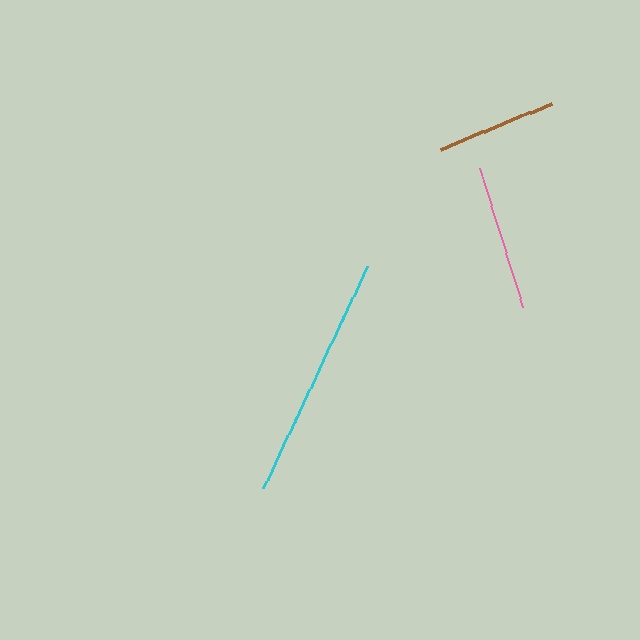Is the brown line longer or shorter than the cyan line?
The cyan line is longer than the brown line.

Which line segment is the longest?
The cyan line is the longest at approximately 245 pixels.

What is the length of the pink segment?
The pink segment is approximately 146 pixels long.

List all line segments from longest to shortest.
From longest to shortest: cyan, pink, brown.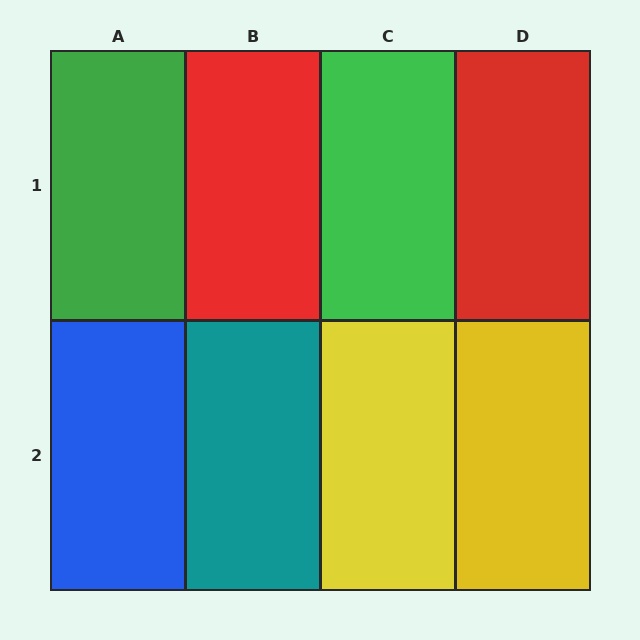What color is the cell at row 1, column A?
Green.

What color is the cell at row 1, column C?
Green.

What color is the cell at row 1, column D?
Red.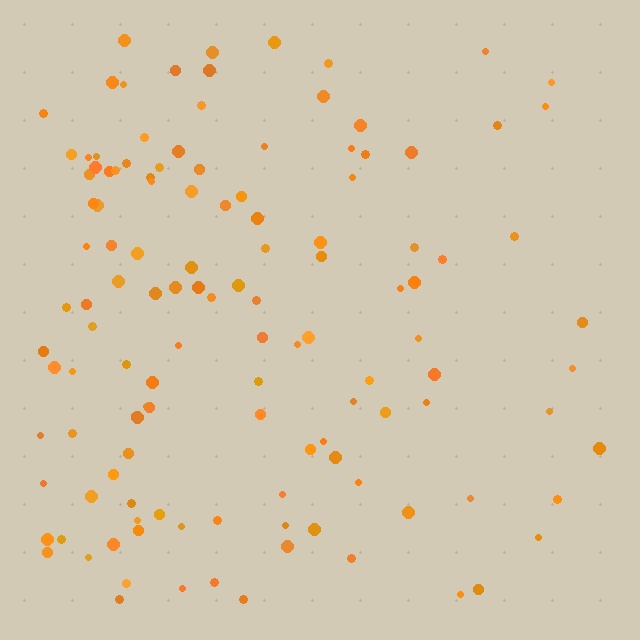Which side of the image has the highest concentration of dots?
The left.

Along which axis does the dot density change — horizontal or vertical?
Horizontal.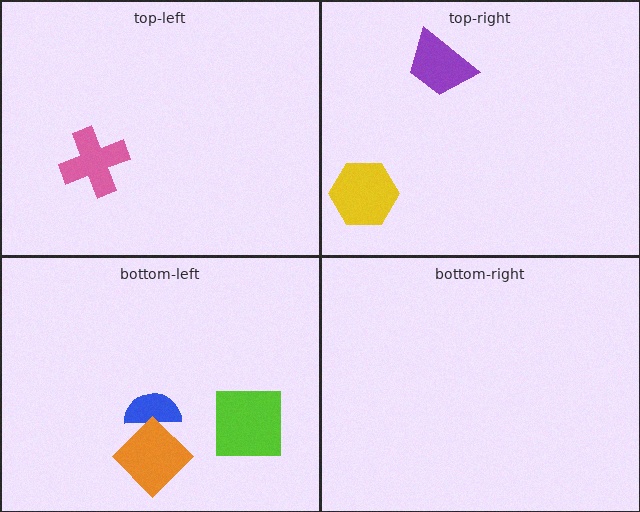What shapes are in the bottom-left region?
The blue semicircle, the lime square, the orange diamond.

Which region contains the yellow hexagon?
The top-right region.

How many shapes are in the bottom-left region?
3.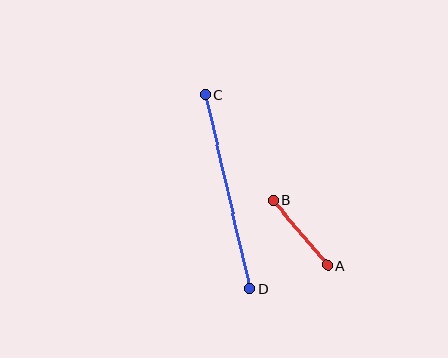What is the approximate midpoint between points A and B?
The midpoint is at approximately (300, 233) pixels.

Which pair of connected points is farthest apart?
Points C and D are farthest apart.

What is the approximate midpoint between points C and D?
The midpoint is at approximately (228, 191) pixels.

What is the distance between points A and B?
The distance is approximately 84 pixels.